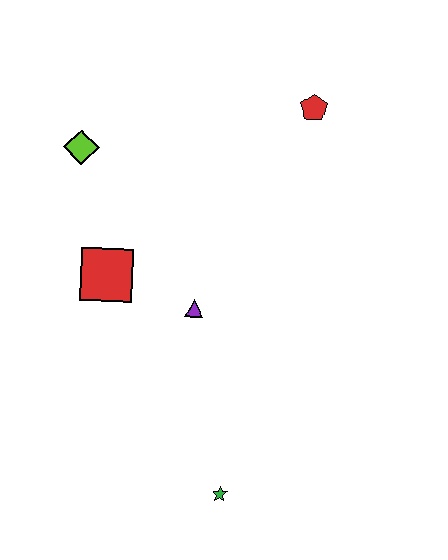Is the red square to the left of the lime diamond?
No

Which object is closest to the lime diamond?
The red square is closest to the lime diamond.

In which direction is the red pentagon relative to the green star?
The red pentagon is above the green star.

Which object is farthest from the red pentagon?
The green star is farthest from the red pentagon.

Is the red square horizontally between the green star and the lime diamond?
Yes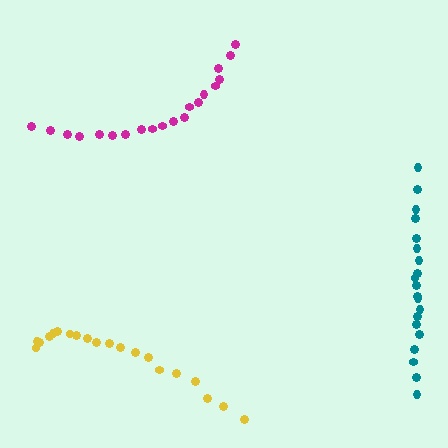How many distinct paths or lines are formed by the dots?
There are 3 distinct paths.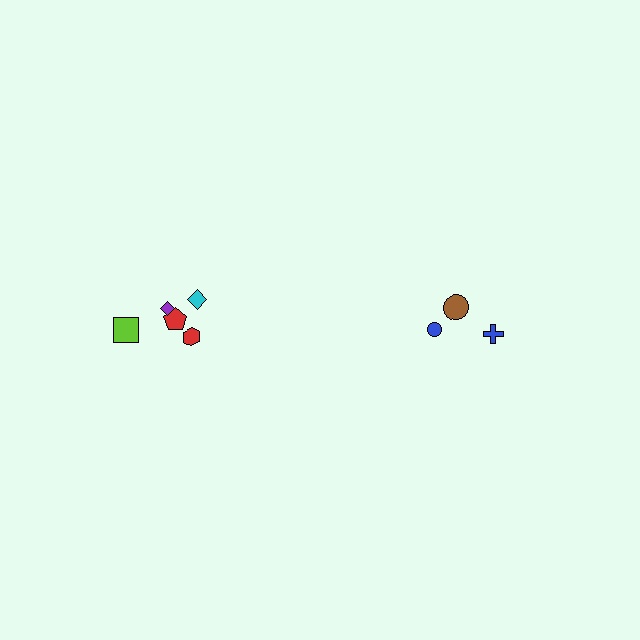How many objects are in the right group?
There are 3 objects.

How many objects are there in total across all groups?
There are 8 objects.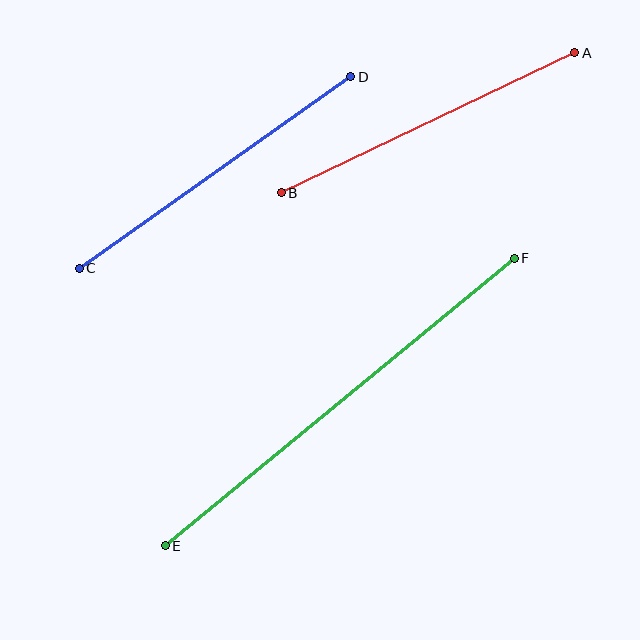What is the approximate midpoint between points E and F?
The midpoint is at approximately (340, 402) pixels.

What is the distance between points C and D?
The distance is approximately 332 pixels.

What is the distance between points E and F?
The distance is approximately 452 pixels.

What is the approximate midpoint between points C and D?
The midpoint is at approximately (215, 173) pixels.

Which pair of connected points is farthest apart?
Points E and F are farthest apart.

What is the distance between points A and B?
The distance is approximately 325 pixels.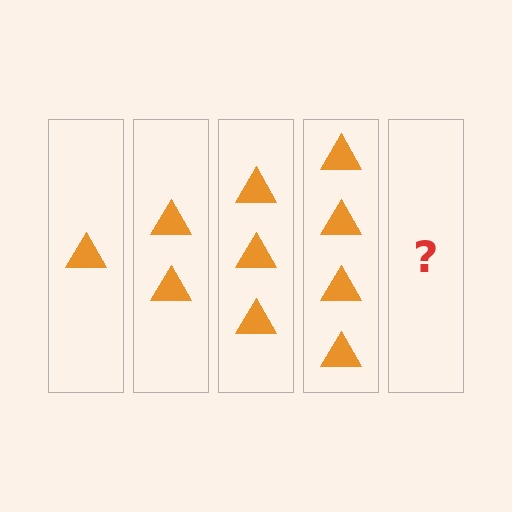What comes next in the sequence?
The next element should be 5 triangles.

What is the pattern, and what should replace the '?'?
The pattern is that each step adds one more triangle. The '?' should be 5 triangles.